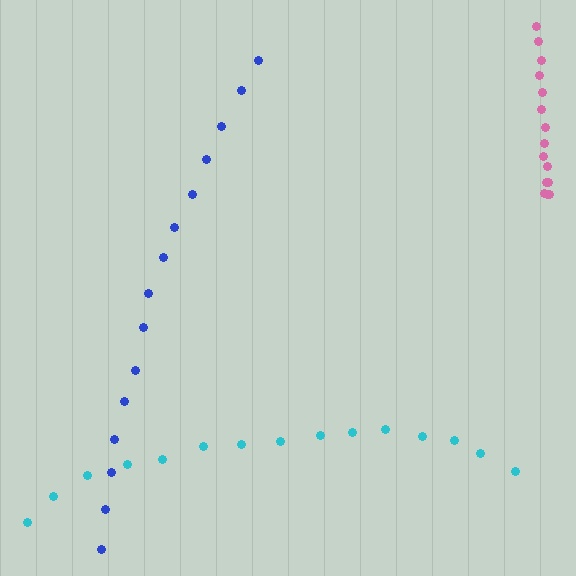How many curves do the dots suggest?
There are 3 distinct paths.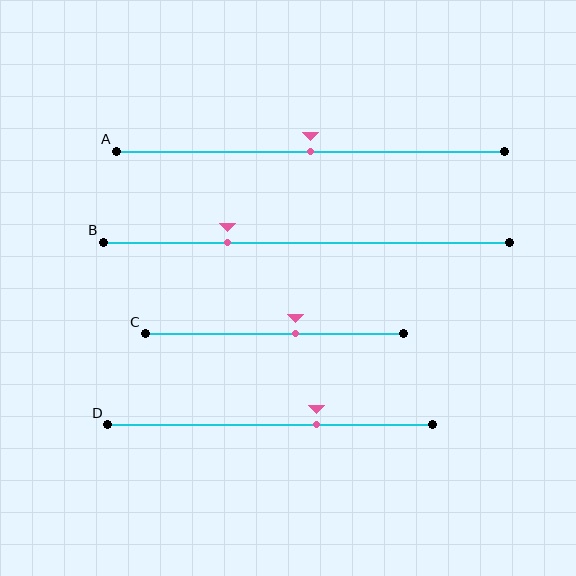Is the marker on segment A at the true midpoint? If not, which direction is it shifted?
Yes, the marker on segment A is at the true midpoint.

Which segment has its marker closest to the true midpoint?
Segment A has its marker closest to the true midpoint.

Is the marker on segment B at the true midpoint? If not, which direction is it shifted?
No, the marker on segment B is shifted to the left by about 20% of the segment length.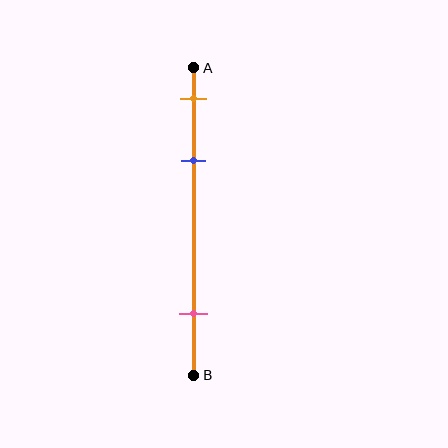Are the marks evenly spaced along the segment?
No, the marks are not evenly spaced.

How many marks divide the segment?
There are 3 marks dividing the segment.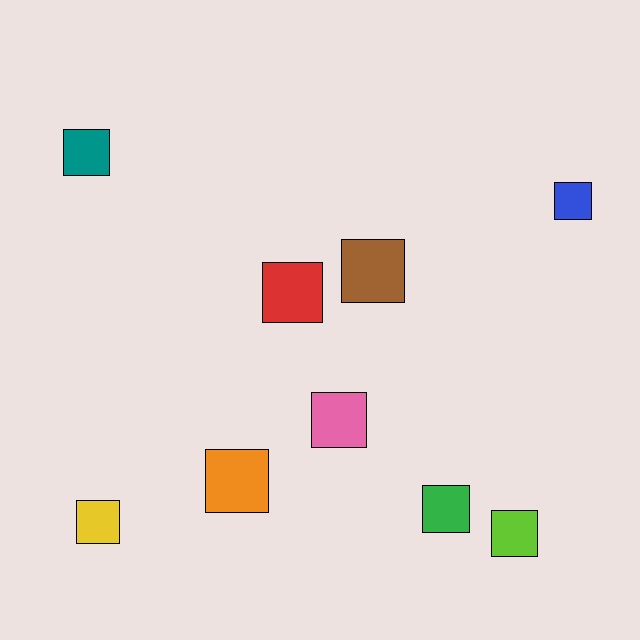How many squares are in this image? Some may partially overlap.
There are 9 squares.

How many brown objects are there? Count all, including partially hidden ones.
There is 1 brown object.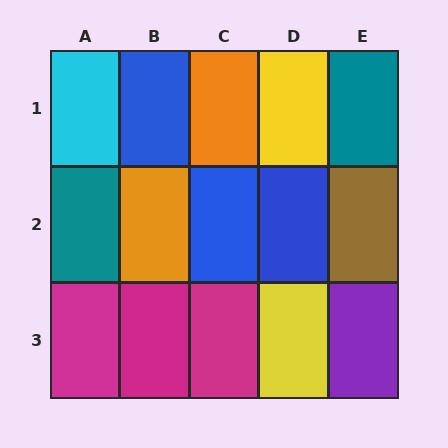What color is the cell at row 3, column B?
Magenta.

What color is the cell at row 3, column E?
Purple.